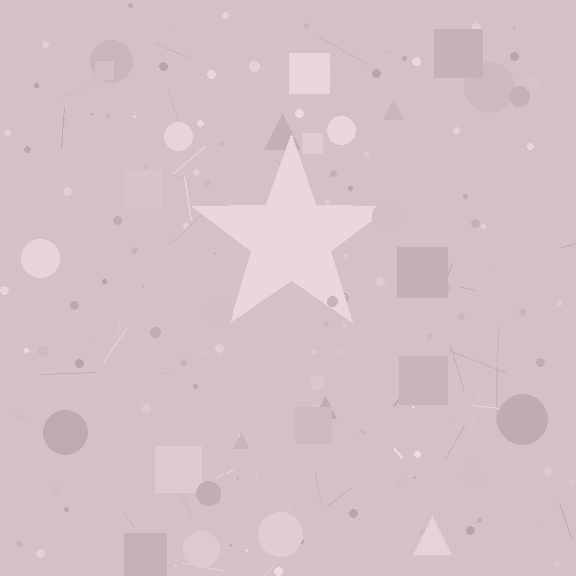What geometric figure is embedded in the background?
A star is embedded in the background.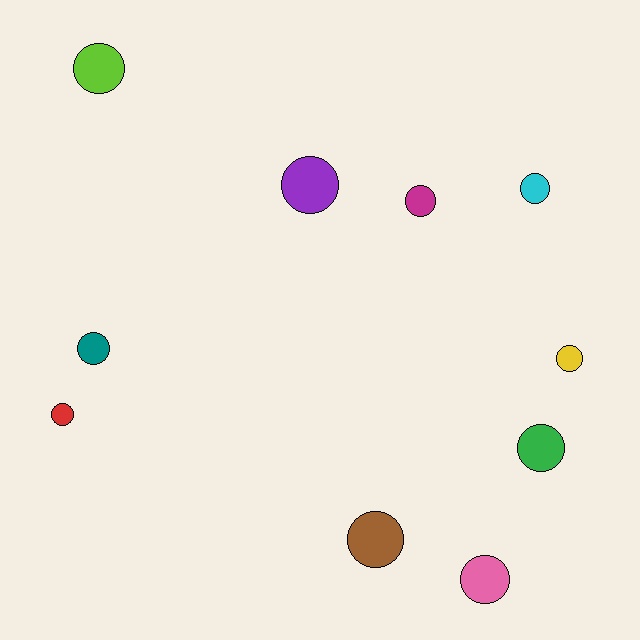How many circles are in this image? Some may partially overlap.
There are 10 circles.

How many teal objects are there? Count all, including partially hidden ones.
There is 1 teal object.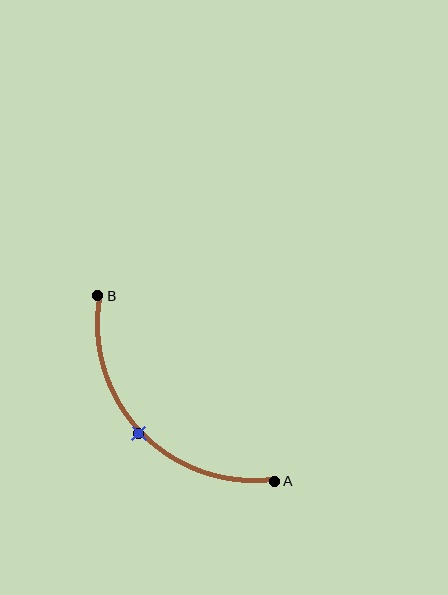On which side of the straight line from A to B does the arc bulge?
The arc bulges below and to the left of the straight line connecting A and B.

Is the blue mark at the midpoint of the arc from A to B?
Yes. The blue mark lies on the arc at equal arc-length from both A and B — it is the arc midpoint.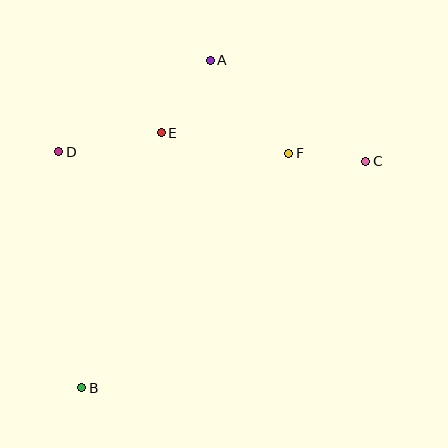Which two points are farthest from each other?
Points B and C are farthest from each other.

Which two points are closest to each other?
Points C and F are closest to each other.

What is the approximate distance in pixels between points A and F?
The distance between A and F is approximately 122 pixels.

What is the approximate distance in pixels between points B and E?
The distance between B and E is approximately 267 pixels.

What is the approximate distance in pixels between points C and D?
The distance between C and D is approximately 307 pixels.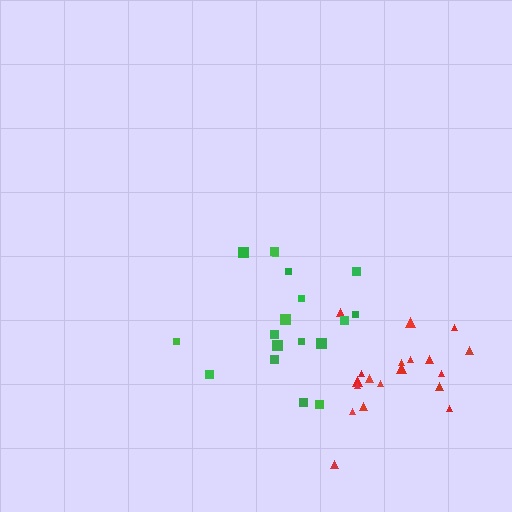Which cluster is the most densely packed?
Red.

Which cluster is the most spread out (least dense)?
Green.